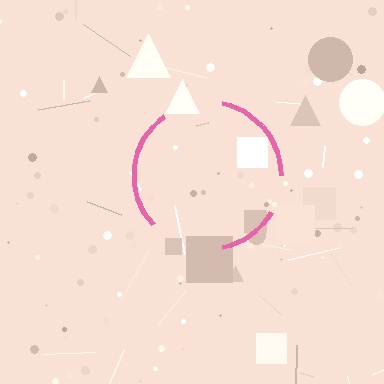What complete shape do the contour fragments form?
The contour fragments form a circle.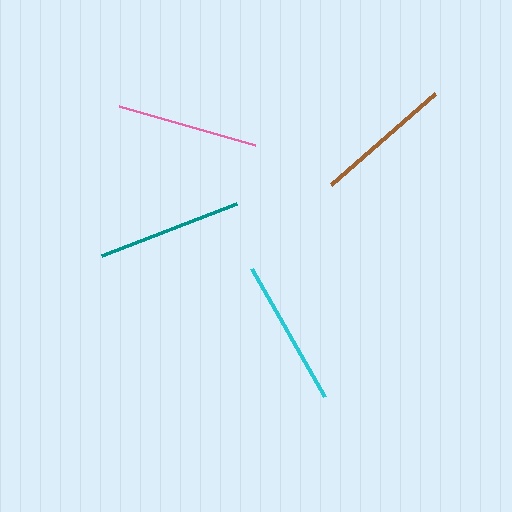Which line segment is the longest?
The cyan line is the longest at approximately 148 pixels.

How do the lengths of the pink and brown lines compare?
The pink and brown lines are approximately the same length.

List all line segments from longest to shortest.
From longest to shortest: cyan, teal, pink, brown.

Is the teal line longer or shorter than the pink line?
The teal line is longer than the pink line.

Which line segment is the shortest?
The brown line is the shortest at approximately 138 pixels.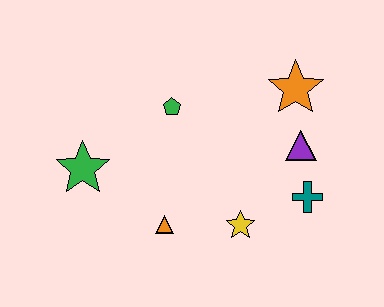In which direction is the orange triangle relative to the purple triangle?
The orange triangle is to the left of the purple triangle.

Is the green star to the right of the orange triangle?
No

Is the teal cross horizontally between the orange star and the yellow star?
No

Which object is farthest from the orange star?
The green star is farthest from the orange star.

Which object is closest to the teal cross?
The purple triangle is closest to the teal cross.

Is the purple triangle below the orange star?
Yes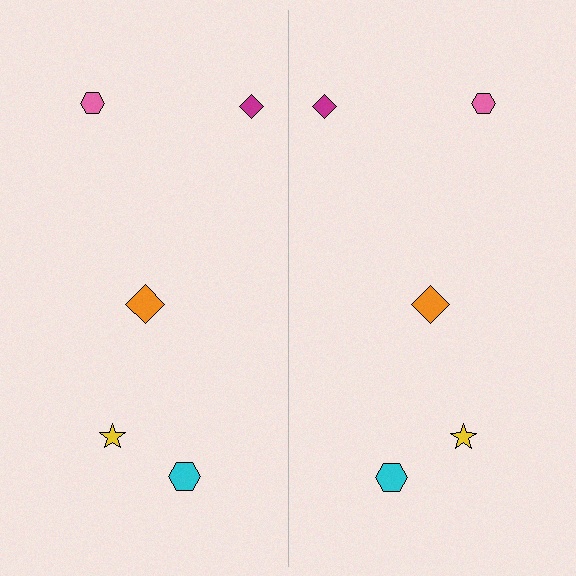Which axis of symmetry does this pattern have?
The pattern has a vertical axis of symmetry running through the center of the image.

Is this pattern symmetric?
Yes, this pattern has bilateral (reflection) symmetry.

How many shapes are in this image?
There are 10 shapes in this image.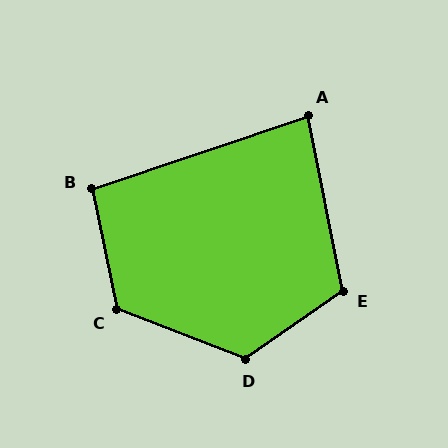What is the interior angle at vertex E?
Approximately 113 degrees (obtuse).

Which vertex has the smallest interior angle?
A, at approximately 83 degrees.